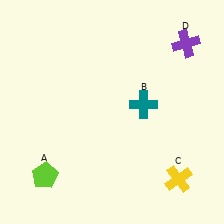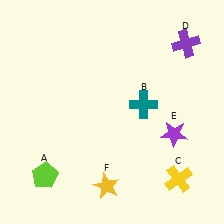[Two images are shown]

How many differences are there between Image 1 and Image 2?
There are 2 differences between the two images.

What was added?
A purple star (E), a yellow star (F) were added in Image 2.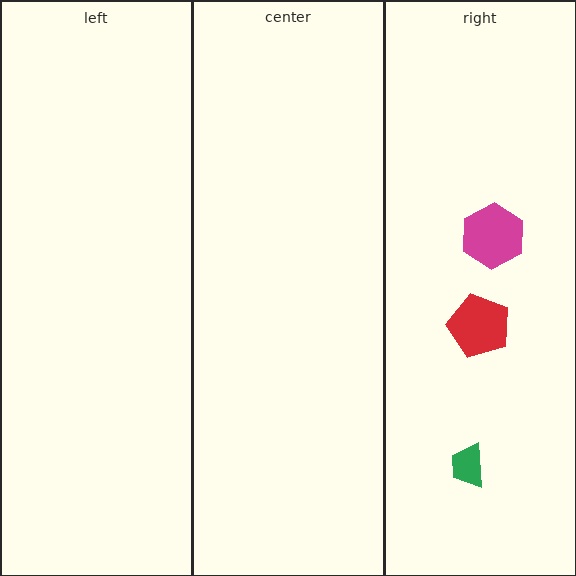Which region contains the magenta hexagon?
The right region.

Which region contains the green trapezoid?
The right region.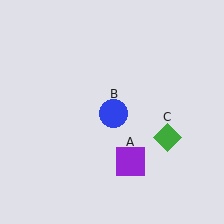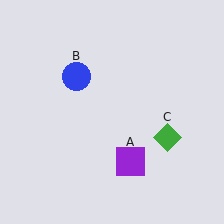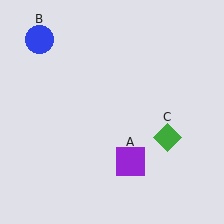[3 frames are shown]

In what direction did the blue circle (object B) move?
The blue circle (object B) moved up and to the left.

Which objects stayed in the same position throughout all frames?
Purple square (object A) and green diamond (object C) remained stationary.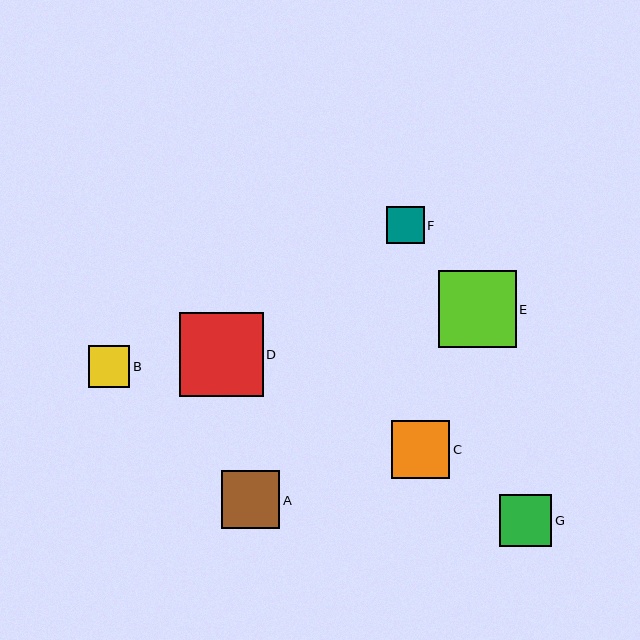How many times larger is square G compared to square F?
Square G is approximately 1.4 times the size of square F.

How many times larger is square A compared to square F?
Square A is approximately 1.5 times the size of square F.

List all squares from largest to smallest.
From largest to smallest: D, E, A, C, G, B, F.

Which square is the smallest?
Square F is the smallest with a size of approximately 38 pixels.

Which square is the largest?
Square D is the largest with a size of approximately 84 pixels.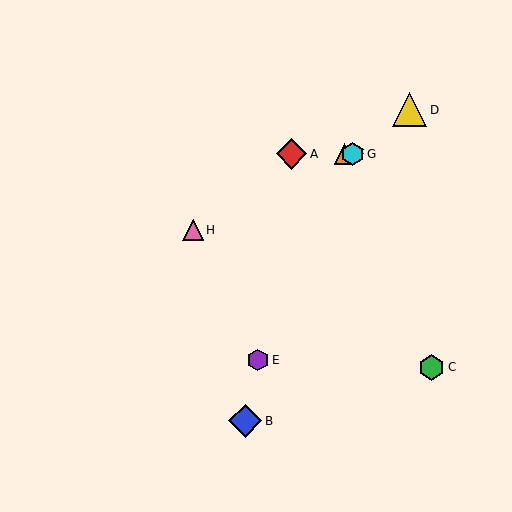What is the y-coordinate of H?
Object H is at y≈230.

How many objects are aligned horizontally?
3 objects (A, F, G) are aligned horizontally.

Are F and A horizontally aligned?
Yes, both are at y≈154.